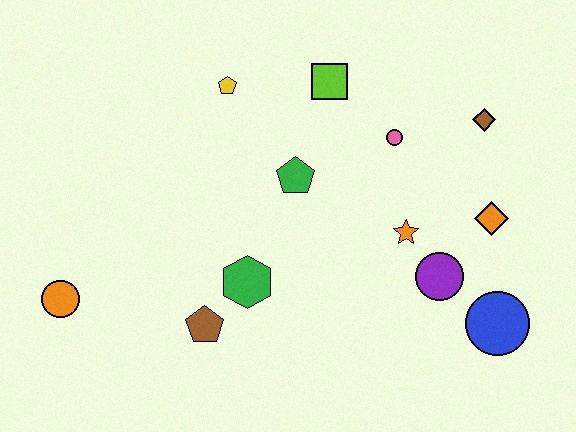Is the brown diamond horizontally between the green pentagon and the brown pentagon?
No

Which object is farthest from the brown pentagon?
The brown diamond is farthest from the brown pentagon.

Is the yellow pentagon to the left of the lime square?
Yes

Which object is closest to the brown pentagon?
The green hexagon is closest to the brown pentagon.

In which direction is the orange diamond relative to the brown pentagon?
The orange diamond is to the right of the brown pentagon.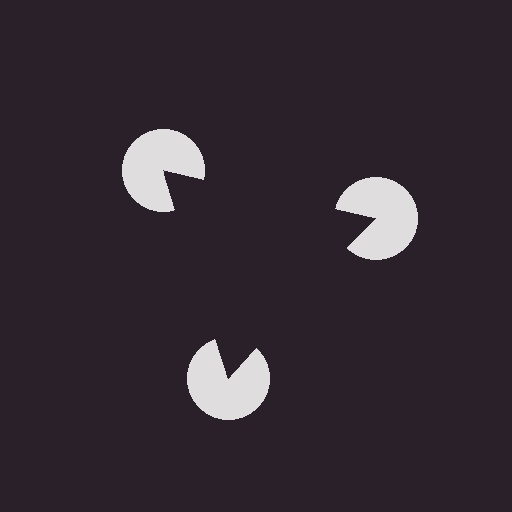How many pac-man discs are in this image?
There are 3 — one at each vertex of the illusory triangle.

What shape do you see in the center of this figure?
An illusory triangle — its edges are inferred from the aligned wedge cuts in the pac-man discs, not physically drawn.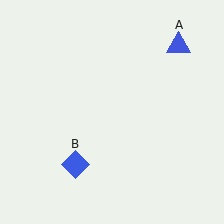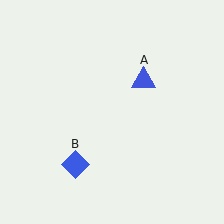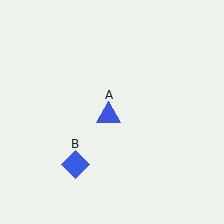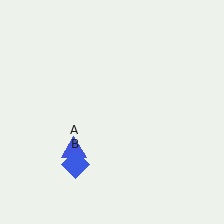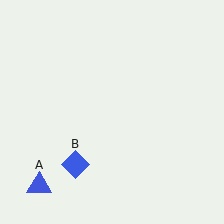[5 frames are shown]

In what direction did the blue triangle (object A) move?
The blue triangle (object A) moved down and to the left.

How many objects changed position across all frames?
1 object changed position: blue triangle (object A).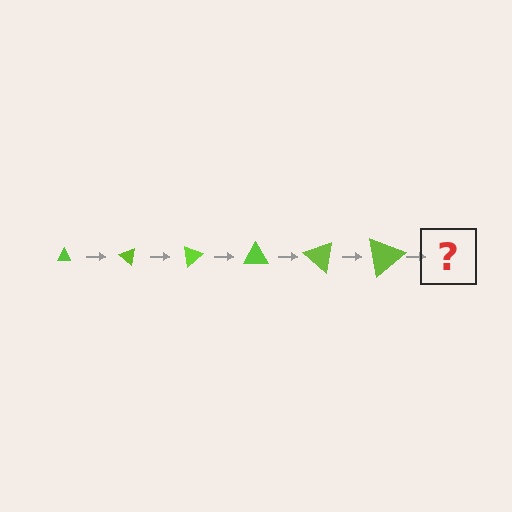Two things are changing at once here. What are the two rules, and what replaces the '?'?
The two rules are that the triangle grows larger each step and it rotates 40 degrees each step. The '?' should be a triangle, larger than the previous one and rotated 240 degrees from the start.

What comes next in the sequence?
The next element should be a triangle, larger than the previous one and rotated 240 degrees from the start.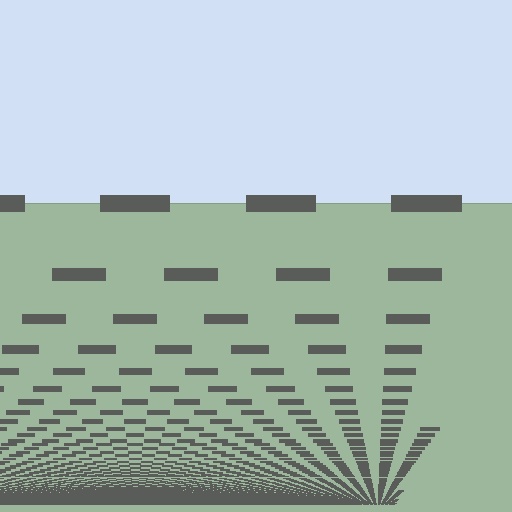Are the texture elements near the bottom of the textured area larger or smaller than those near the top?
Smaller. The gradient is inverted — elements near the bottom are smaller and denser.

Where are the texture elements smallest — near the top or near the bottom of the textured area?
Near the bottom.